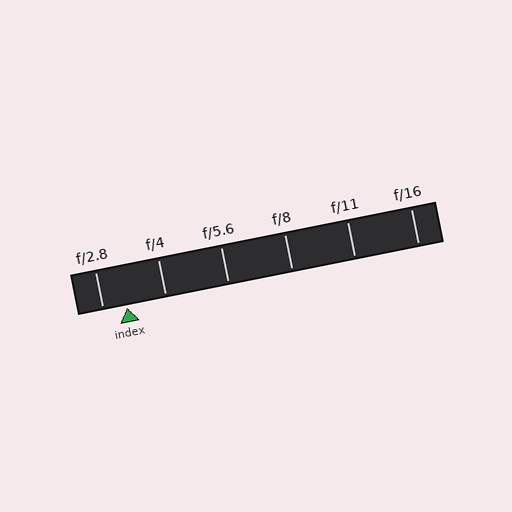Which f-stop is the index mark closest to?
The index mark is closest to f/2.8.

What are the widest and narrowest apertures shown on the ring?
The widest aperture shown is f/2.8 and the narrowest is f/16.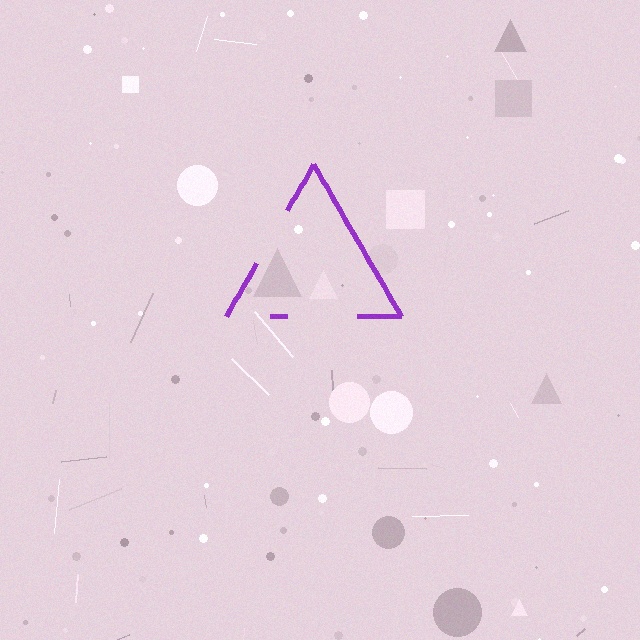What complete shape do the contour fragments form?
The contour fragments form a triangle.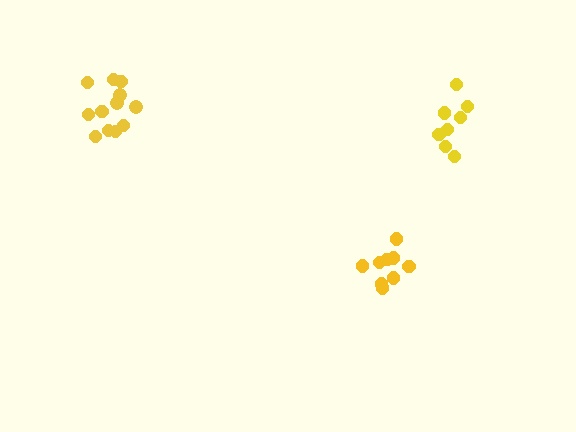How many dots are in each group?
Group 1: 9 dots, Group 2: 12 dots, Group 3: 8 dots (29 total).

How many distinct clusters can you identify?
There are 3 distinct clusters.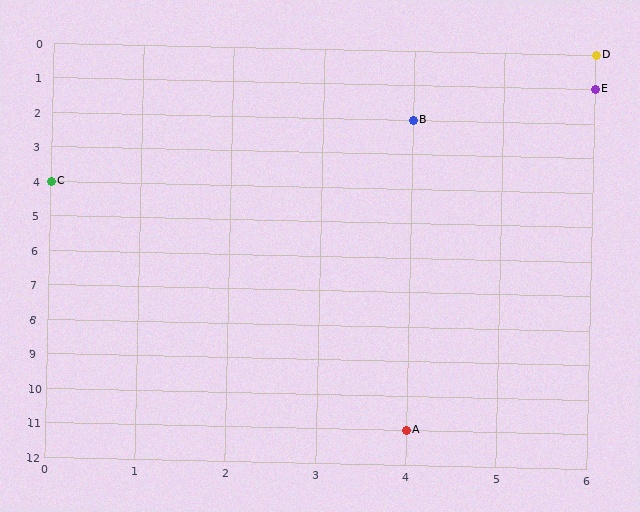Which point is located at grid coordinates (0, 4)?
Point C is at (0, 4).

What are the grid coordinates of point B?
Point B is at grid coordinates (4, 2).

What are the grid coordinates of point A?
Point A is at grid coordinates (4, 11).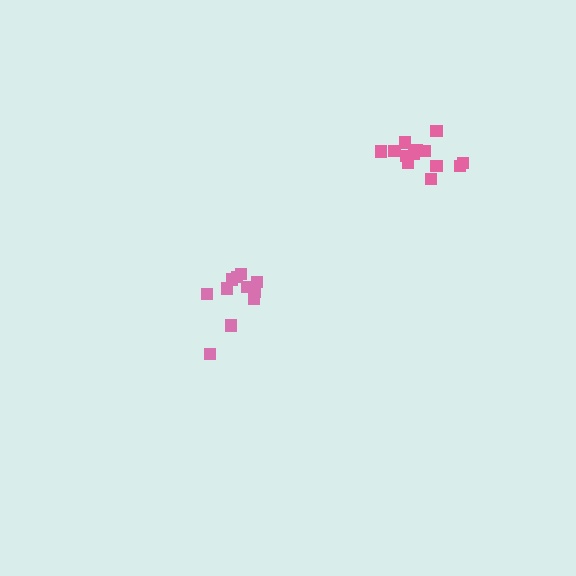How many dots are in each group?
Group 1: 13 dots, Group 2: 11 dots (24 total).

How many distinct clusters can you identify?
There are 2 distinct clusters.